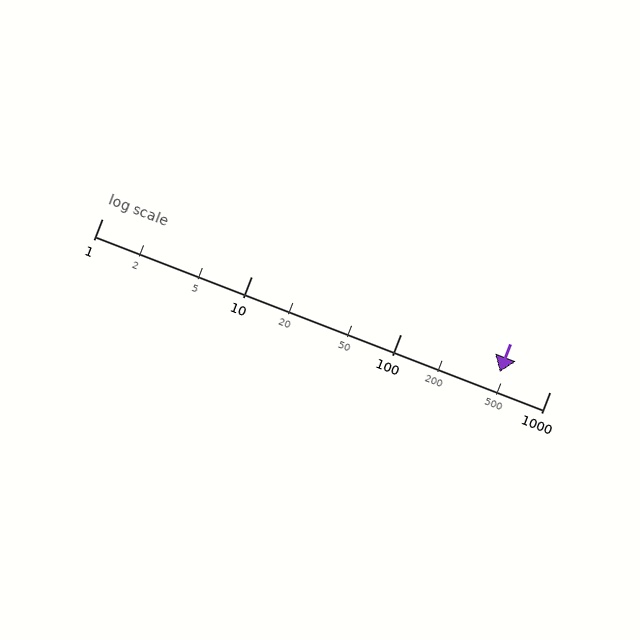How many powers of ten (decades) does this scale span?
The scale spans 3 decades, from 1 to 1000.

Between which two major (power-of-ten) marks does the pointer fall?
The pointer is between 100 and 1000.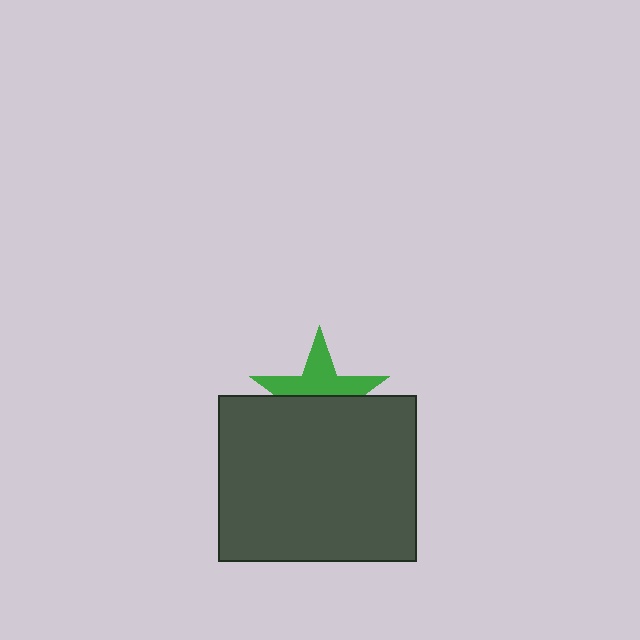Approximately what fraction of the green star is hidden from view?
Roughly 51% of the green star is hidden behind the dark gray rectangle.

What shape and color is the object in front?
The object in front is a dark gray rectangle.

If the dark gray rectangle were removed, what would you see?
You would see the complete green star.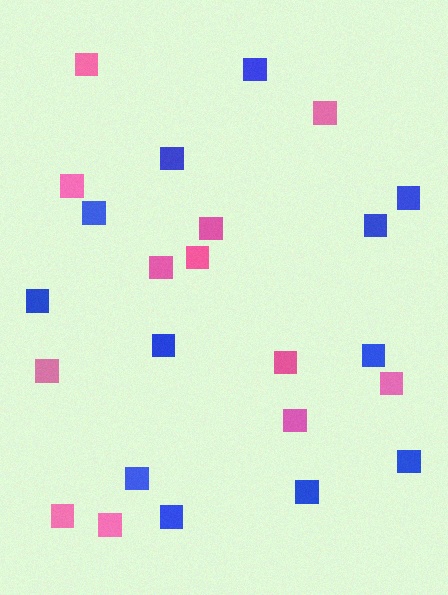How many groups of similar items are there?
There are 2 groups: one group of blue squares (12) and one group of pink squares (12).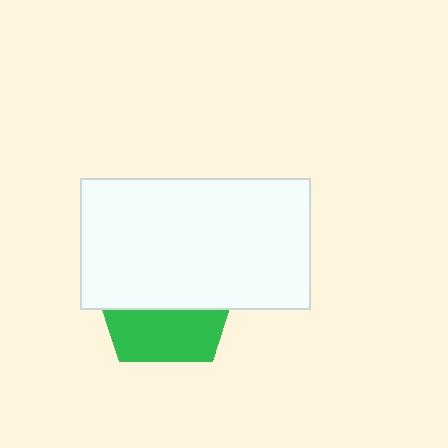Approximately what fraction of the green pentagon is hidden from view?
Roughly 61% of the green pentagon is hidden behind the white rectangle.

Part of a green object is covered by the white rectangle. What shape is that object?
It is a pentagon.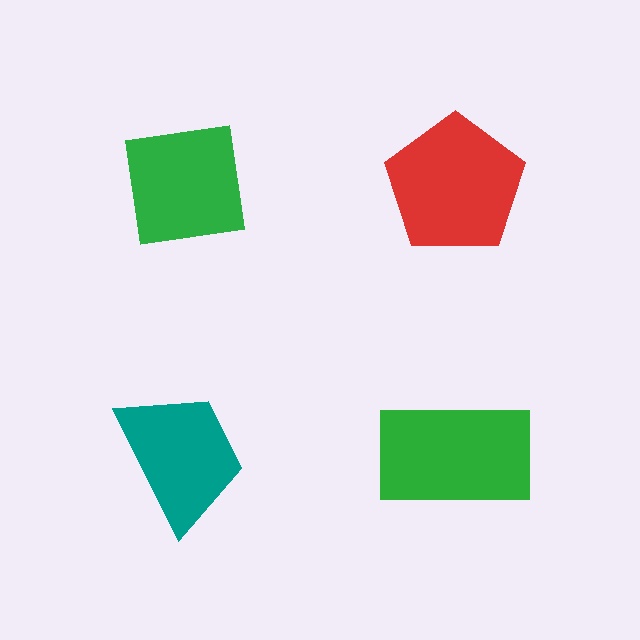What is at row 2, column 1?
A teal trapezoid.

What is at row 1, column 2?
A red pentagon.